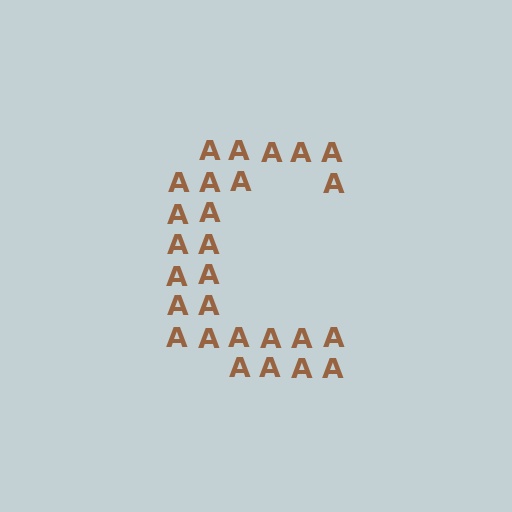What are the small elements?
The small elements are letter A's.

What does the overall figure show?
The overall figure shows the letter C.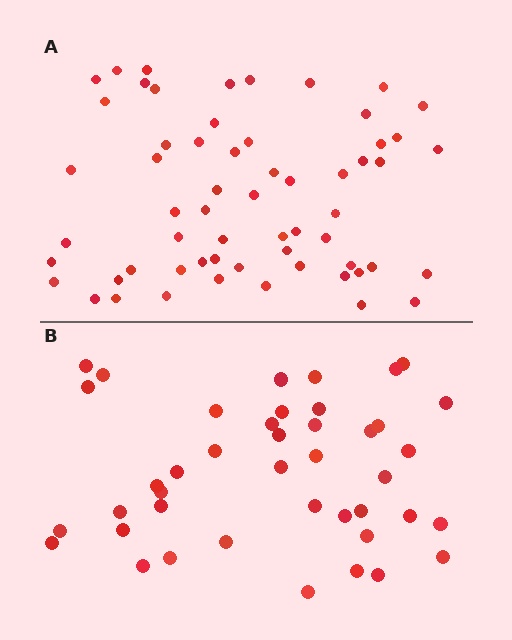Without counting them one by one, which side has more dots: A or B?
Region A (the top region) has more dots.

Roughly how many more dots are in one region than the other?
Region A has approximately 20 more dots than region B.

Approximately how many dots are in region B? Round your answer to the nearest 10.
About 40 dots. (The exact count is 42, which rounds to 40.)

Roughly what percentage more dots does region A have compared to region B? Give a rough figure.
About 45% more.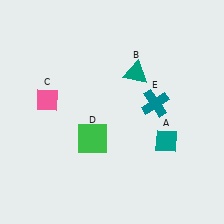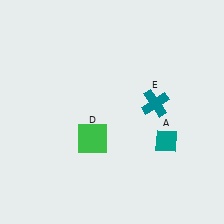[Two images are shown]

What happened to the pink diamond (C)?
The pink diamond (C) was removed in Image 2. It was in the top-left area of Image 1.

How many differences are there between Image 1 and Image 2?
There are 2 differences between the two images.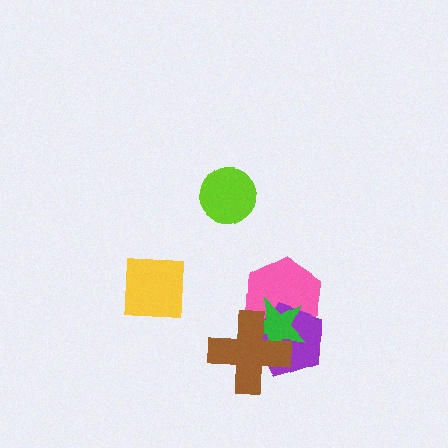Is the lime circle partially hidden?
No, no other shape covers it.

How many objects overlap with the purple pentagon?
3 objects overlap with the purple pentagon.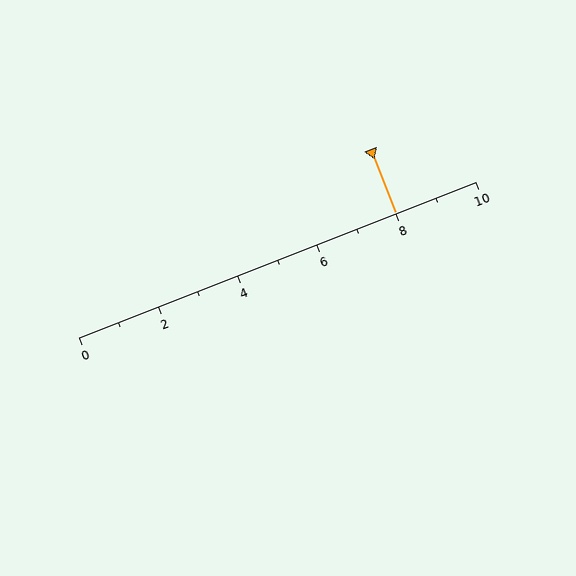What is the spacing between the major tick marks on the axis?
The major ticks are spaced 2 apart.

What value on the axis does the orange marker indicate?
The marker indicates approximately 8.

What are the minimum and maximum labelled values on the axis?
The axis runs from 0 to 10.